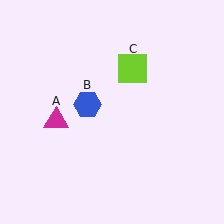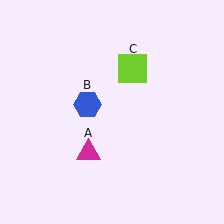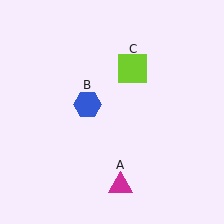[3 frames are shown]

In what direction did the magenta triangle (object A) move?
The magenta triangle (object A) moved down and to the right.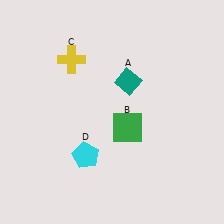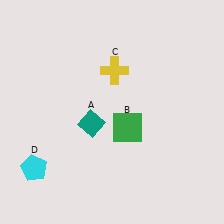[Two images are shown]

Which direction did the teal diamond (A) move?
The teal diamond (A) moved down.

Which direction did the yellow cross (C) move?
The yellow cross (C) moved right.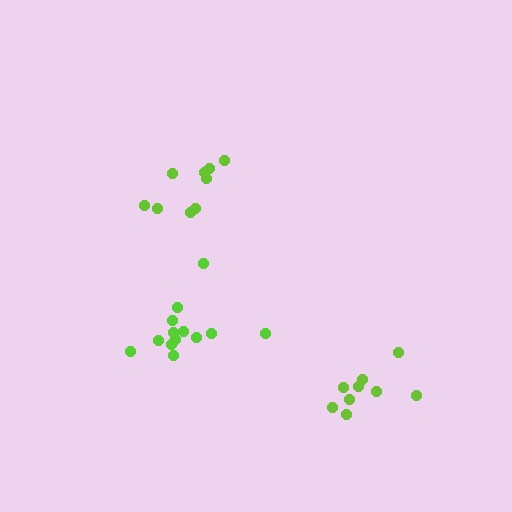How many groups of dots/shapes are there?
There are 3 groups.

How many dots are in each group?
Group 1: 9 dots, Group 2: 13 dots, Group 3: 9 dots (31 total).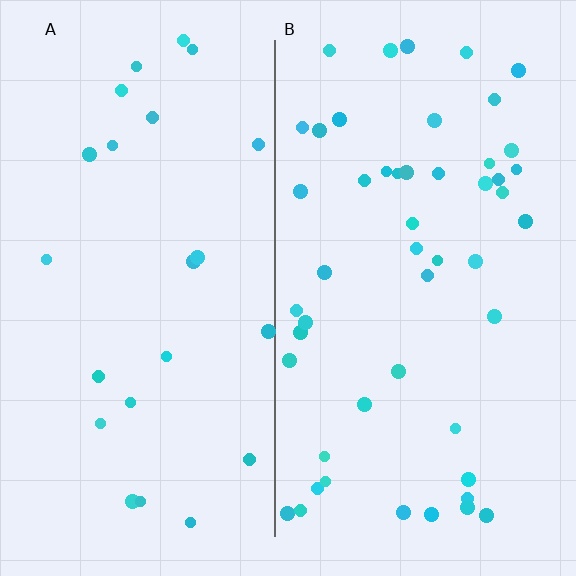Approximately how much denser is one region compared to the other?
Approximately 2.1× — region B over region A.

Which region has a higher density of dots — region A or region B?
B (the right).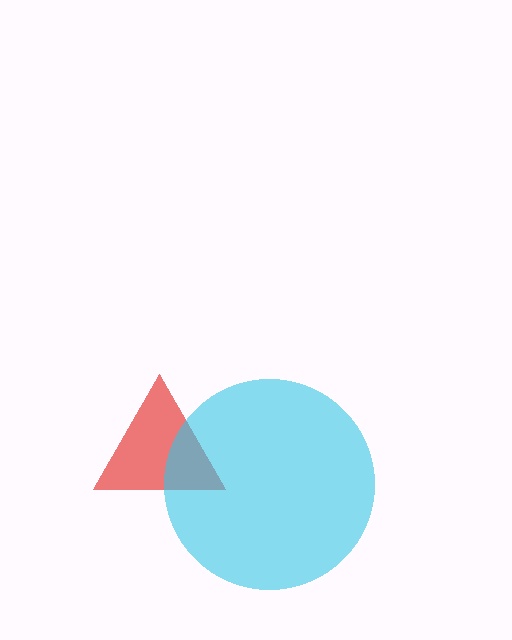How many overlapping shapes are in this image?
There are 2 overlapping shapes in the image.